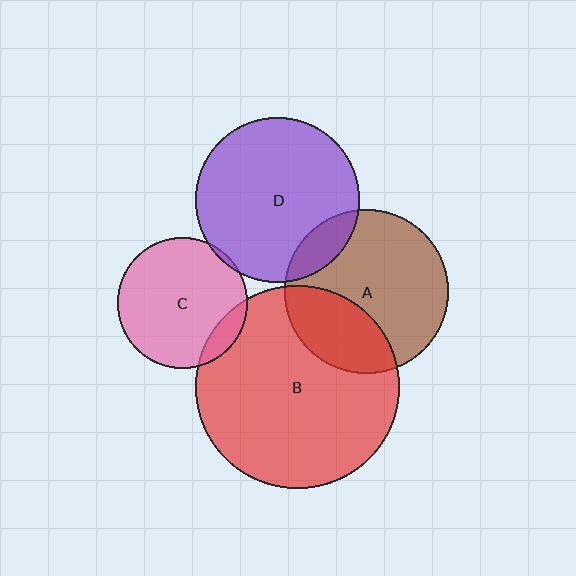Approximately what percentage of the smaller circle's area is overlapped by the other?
Approximately 5%.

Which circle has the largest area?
Circle B (red).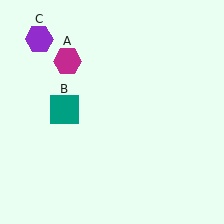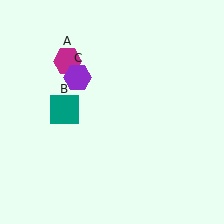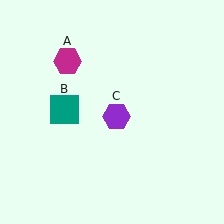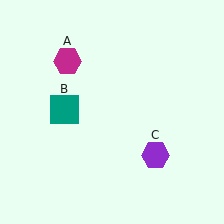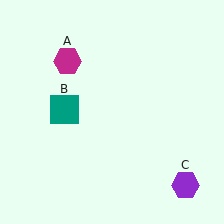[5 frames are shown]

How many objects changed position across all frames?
1 object changed position: purple hexagon (object C).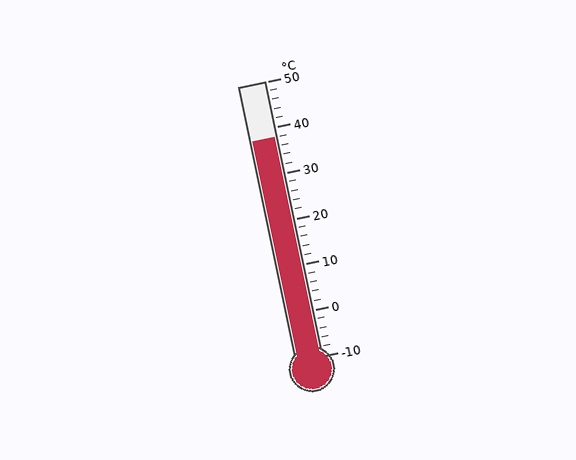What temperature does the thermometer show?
The thermometer shows approximately 38°C.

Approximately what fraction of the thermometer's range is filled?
The thermometer is filled to approximately 80% of its range.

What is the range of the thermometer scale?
The thermometer scale ranges from -10°C to 50°C.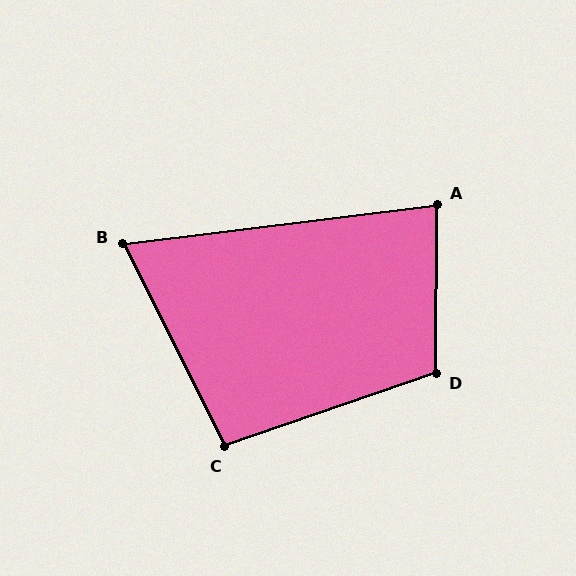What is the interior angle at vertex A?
Approximately 83 degrees (acute).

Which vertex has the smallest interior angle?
B, at approximately 71 degrees.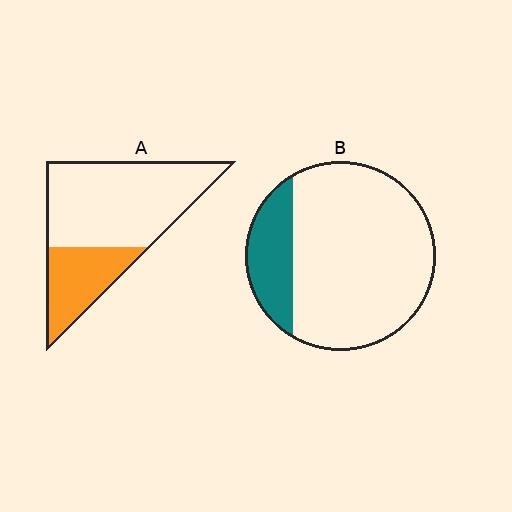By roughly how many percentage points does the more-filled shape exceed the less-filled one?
By roughly 10 percentage points (A over B).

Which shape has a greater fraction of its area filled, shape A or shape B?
Shape A.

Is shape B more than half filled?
No.